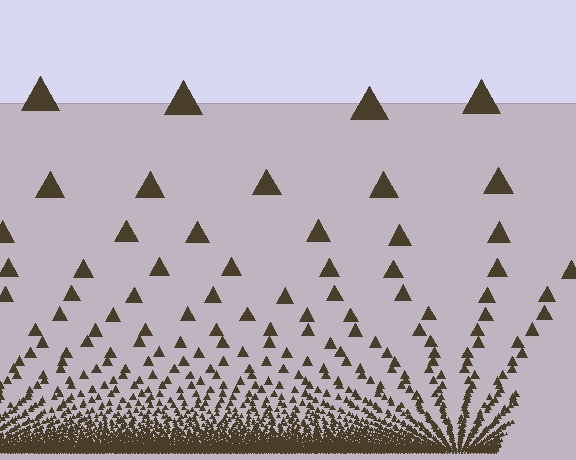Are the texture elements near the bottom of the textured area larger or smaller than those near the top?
Smaller. The gradient is inverted — elements near the bottom are smaller and denser.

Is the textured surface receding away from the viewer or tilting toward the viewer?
The surface appears to tilt toward the viewer. Texture elements get larger and sparser toward the top.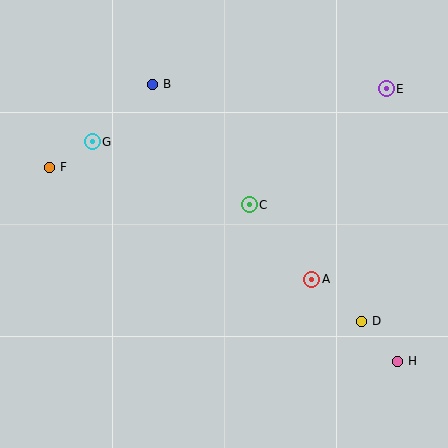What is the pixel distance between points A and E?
The distance between A and E is 205 pixels.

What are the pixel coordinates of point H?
Point H is at (398, 361).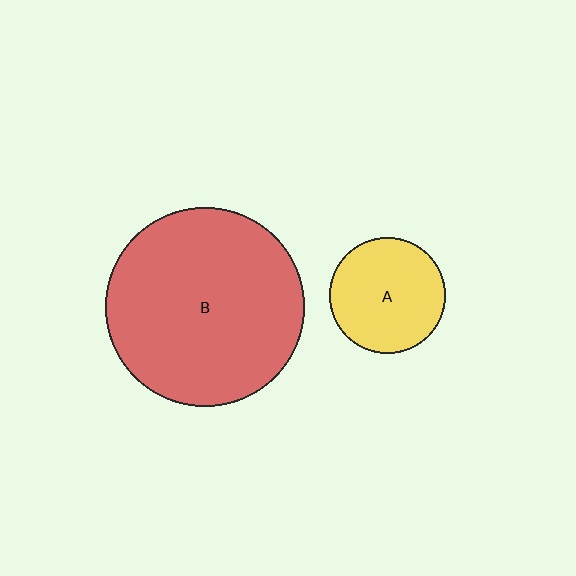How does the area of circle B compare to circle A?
Approximately 3.0 times.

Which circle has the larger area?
Circle B (red).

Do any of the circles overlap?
No, none of the circles overlap.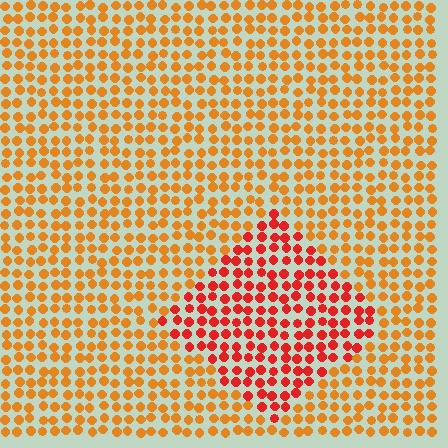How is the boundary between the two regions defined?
The boundary is defined purely by a slight shift in hue (about 32 degrees). Spacing, size, and orientation are identical on both sides.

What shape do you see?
I see a diamond.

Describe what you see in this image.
The image is filled with small orange elements in a uniform arrangement. A diamond-shaped region is visible where the elements are tinted to a slightly different hue, forming a subtle color boundary.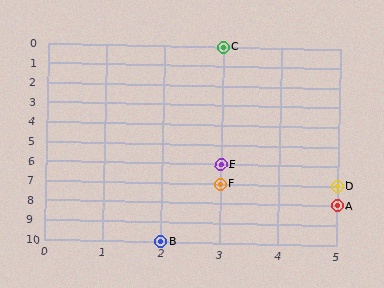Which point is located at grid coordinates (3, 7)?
Point F is at (3, 7).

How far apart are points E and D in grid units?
Points E and D are 2 columns and 1 row apart (about 2.2 grid units diagonally).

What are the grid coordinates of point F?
Point F is at grid coordinates (3, 7).